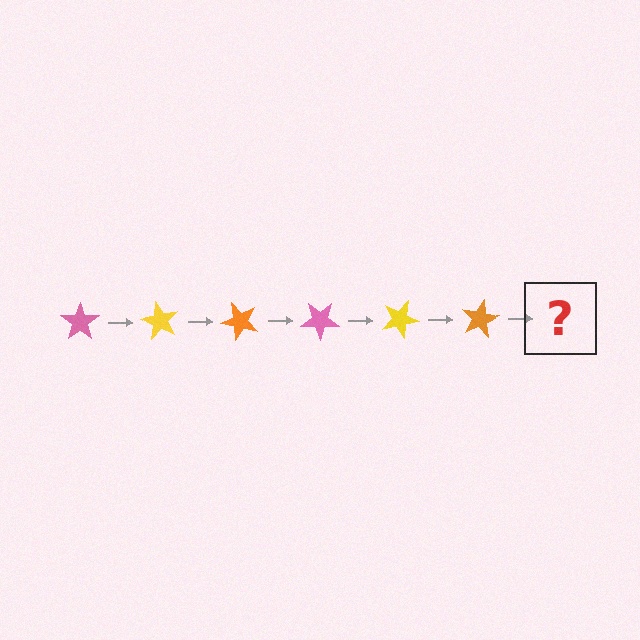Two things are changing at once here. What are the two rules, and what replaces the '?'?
The two rules are that it rotates 60 degrees each step and the color cycles through pink, yellow, and orange. The '?' should be a pink star, rotated 360 degrees from the start.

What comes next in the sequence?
The next element should be a pink star, rotated 360 degrees from the start.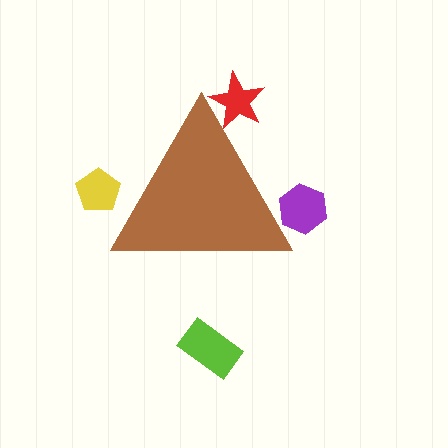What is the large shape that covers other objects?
A brown triangle.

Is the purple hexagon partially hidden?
Yes, the purple hexagon is partially hidden behind the brown triangle.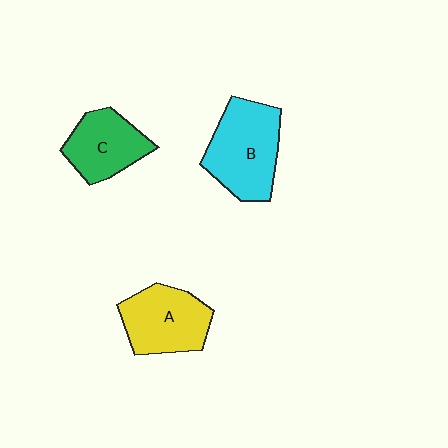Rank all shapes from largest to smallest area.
From largest to smallest: B (cyan), A (yellow), C (green).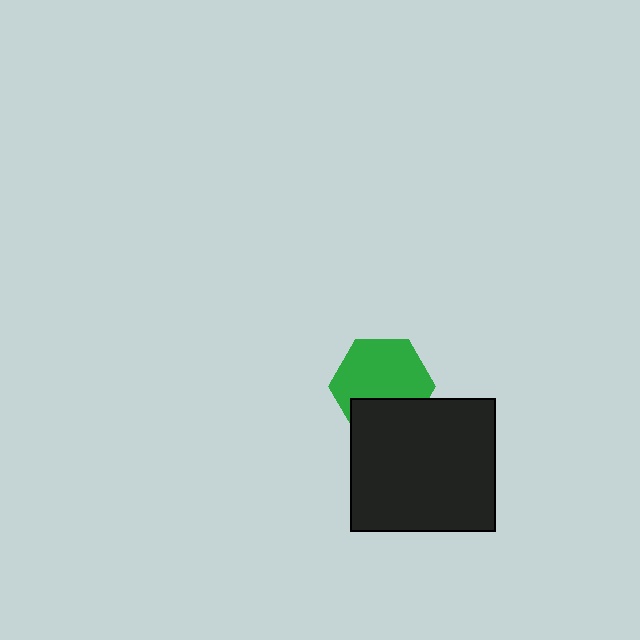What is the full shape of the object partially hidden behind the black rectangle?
The partially hidden object is a green hexagon.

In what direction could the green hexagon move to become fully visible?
The green hexagon could move up. That would shift it out from behind the black rectangle entirely.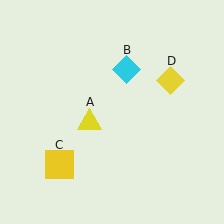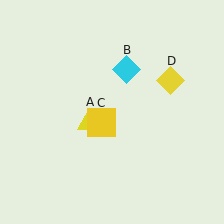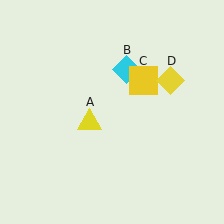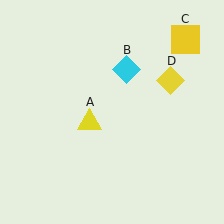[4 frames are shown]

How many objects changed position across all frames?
1 object changed position: yellow square (object C).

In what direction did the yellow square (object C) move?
The yellow square (object C) moved up and to the right.